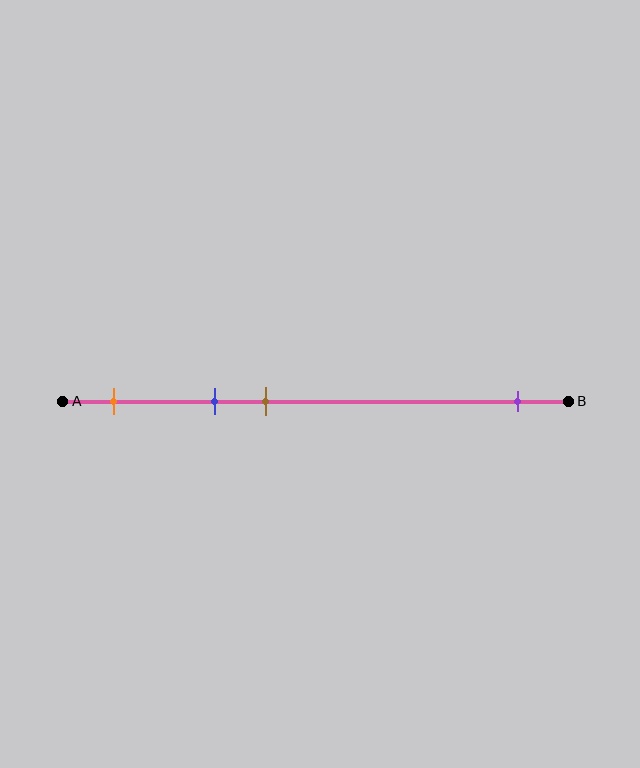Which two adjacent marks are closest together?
The blue and brown marks are the closest adjacent pair.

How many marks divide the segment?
There are 4 marks dividing the segment.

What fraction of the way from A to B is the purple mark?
The purple mark is approximately 90% (0.9) of the way from A to B.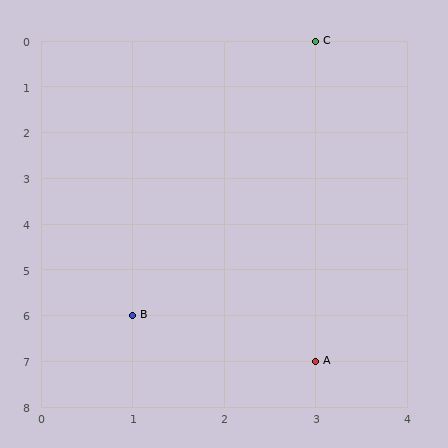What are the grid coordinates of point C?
Point C is at grid coordinates (3, 0).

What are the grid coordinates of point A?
Point A is at grid coordinates (3, 7).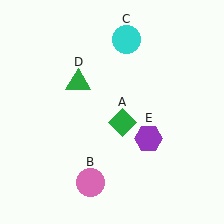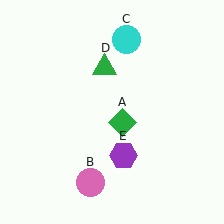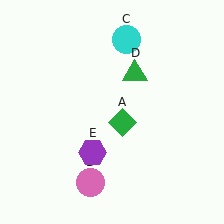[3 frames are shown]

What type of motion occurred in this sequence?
The green triangle (object D), purple hexagon (object E) rotated clockwise around the center of the scene.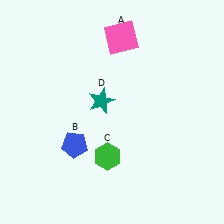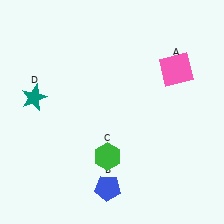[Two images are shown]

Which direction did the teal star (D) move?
The teal star (D) moved left.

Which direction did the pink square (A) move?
The pink square (A) moved right.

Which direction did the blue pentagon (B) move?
The blue pentagon (B) moved down.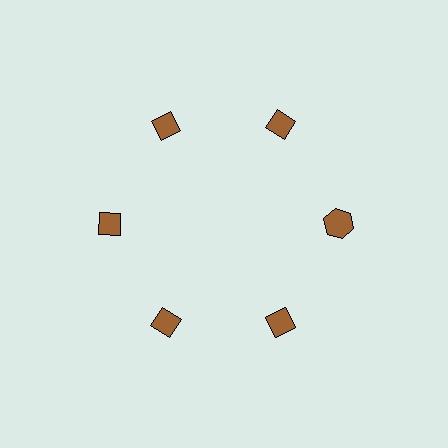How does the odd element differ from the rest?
It has a different shape: hexagon instead of diamond.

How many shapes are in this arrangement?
There are 6 shapes arranged in a ring pattern.